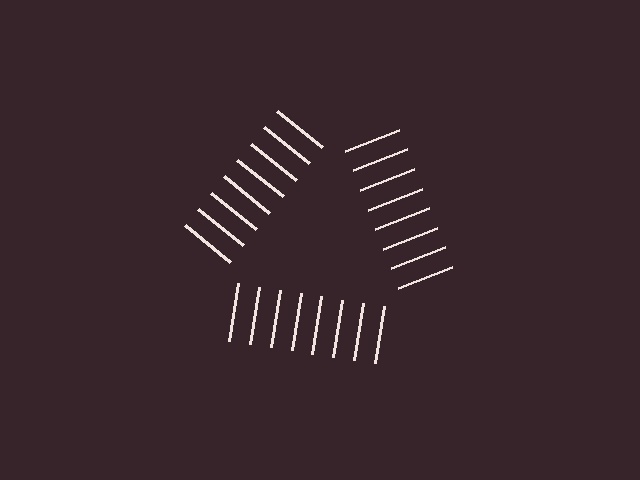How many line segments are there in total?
24 — 8 along each of the 3 edges.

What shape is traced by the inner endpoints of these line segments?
An illusory triangle — the line segments terminate on its edges but no continuous stroke is drawn.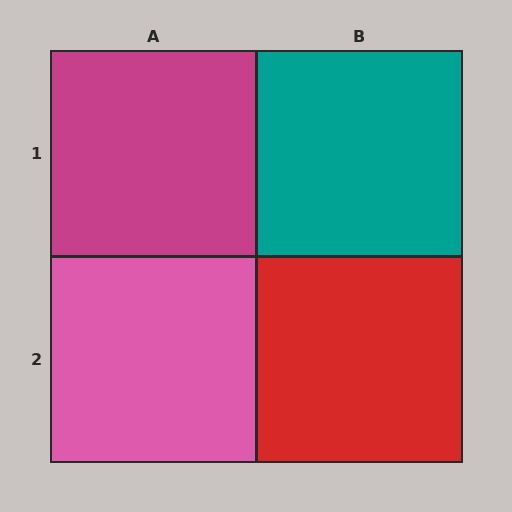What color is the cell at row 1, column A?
Magenta.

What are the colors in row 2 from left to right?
Pink, red.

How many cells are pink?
1 cell is pink.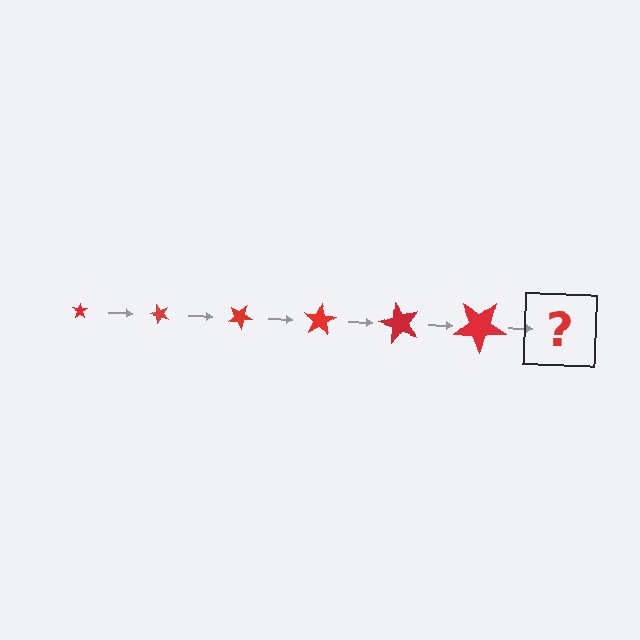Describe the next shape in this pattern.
It should be a star, larger than the previous one and rotated 300 degrees from the start.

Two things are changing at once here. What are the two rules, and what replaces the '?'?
The two rules are that the star grows larger each step and it rotates 50 degrees each step. The '?' should be a star, larger than the previous one and rotated 300 degrees from the start.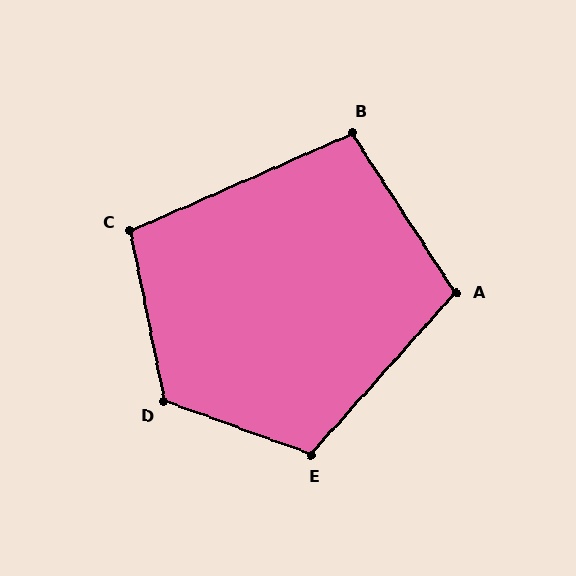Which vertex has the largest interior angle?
D, at approximately 121 degrees.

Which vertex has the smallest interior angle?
B, at approximately 99 degrees.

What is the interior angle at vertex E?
Approximately 112 degrees (obtuse).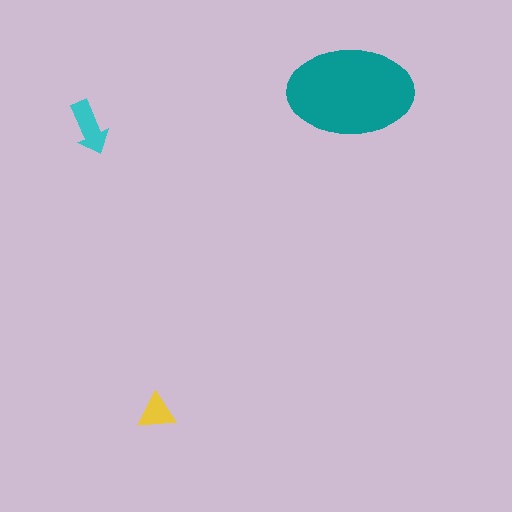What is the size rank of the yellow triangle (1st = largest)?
3rd.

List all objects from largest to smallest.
The teal ellipse, the cyan arrow, the yellow triangle.